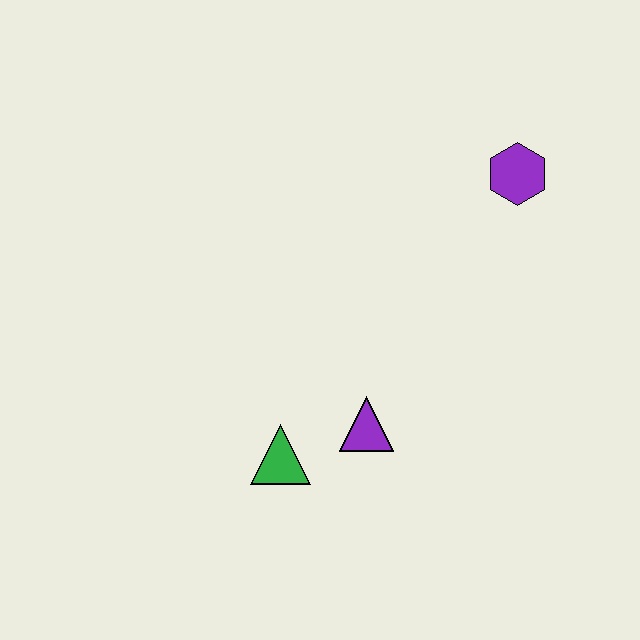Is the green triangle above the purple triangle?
No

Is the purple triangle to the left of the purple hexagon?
Yes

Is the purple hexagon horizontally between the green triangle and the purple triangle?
No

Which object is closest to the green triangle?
The purple triangle is closest to the green triangle.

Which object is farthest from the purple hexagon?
The green triangle is farthest from the purple hexagon.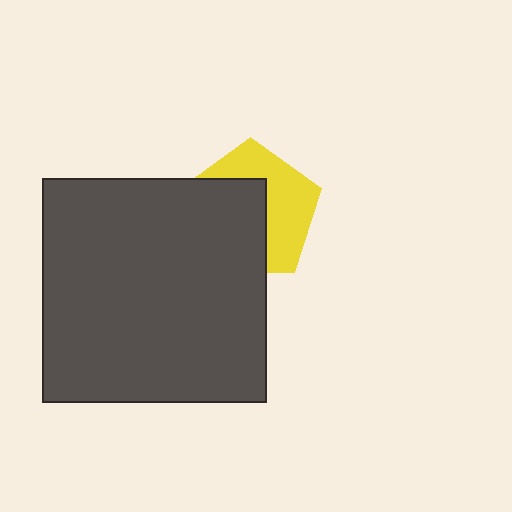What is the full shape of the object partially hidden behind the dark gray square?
The partially hidden object is a yellow pentagon.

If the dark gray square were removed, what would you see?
You would see the complete yellow pentagon.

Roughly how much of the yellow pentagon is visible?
About half of it is visible (roughly 47%).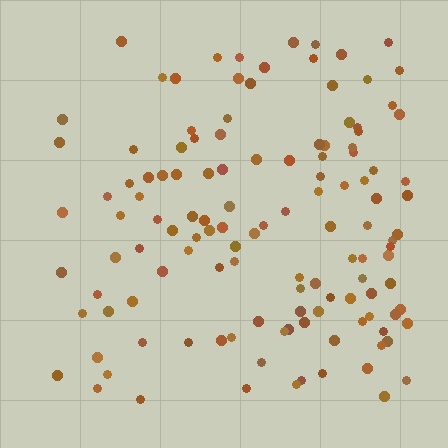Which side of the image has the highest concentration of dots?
The right.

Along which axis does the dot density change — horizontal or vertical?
Horizontal.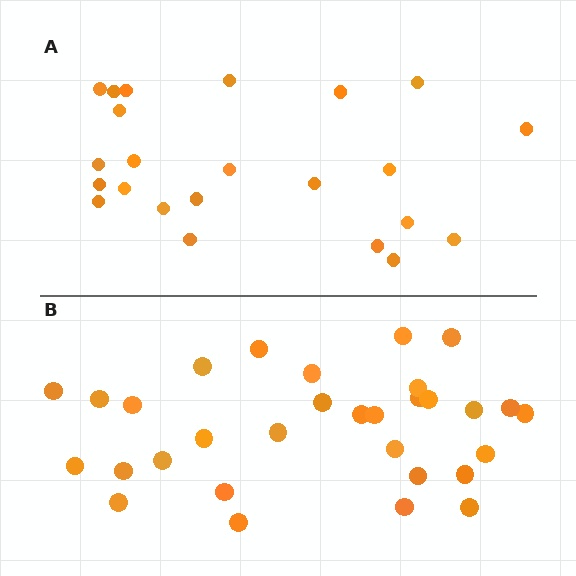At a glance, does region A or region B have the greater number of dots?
Region B (the bottom region) has more dots.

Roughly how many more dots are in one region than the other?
Region B has roughly 8 or so more dots than region A.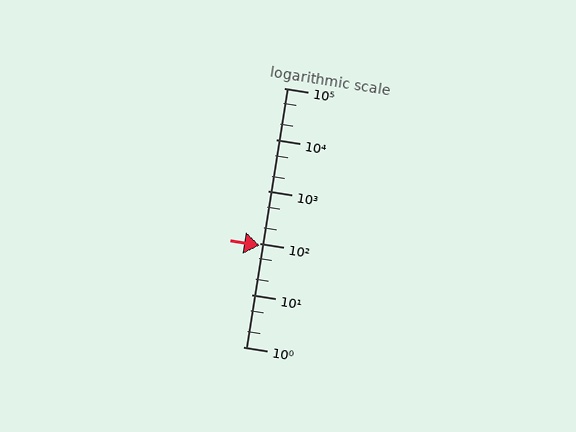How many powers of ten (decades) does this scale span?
The scale spans 5 decades, from 1 to 100000.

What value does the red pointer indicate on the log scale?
The pointer indicates approximately 90.